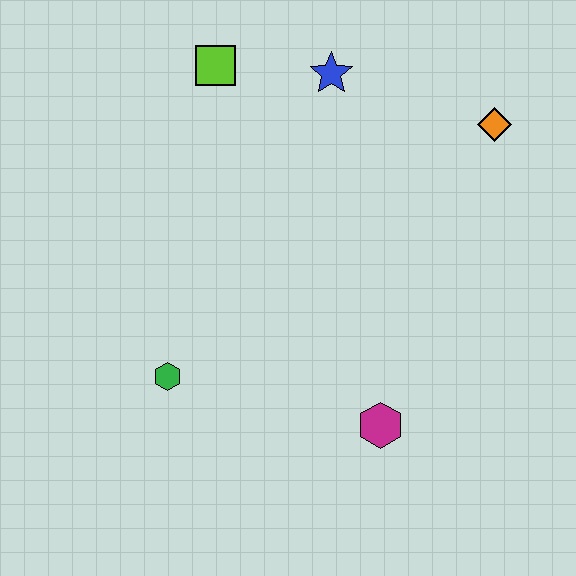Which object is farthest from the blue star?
The magenta hexagon is farthest from the blue star.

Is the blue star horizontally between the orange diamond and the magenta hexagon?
No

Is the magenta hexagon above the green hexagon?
No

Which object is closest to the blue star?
The lime square is closest to the blue star.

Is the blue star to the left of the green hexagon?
No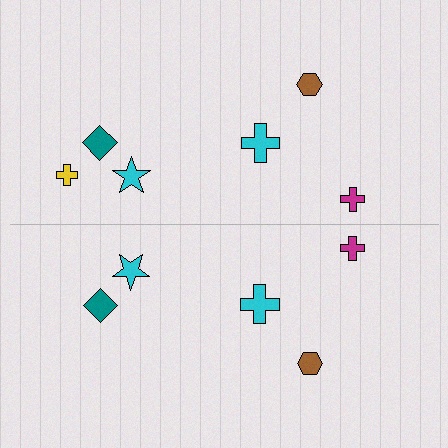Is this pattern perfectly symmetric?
No, the pattern is not perfectly symmetric. A yellow cross is missing from the bottom side.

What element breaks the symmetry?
A yellow cross is missing from the bottom side.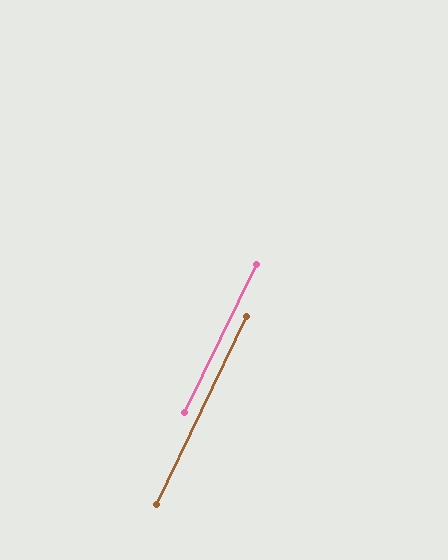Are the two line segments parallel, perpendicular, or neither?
Parallel — their directions differ by only 0.3°.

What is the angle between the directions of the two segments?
Approximately 0 degrees.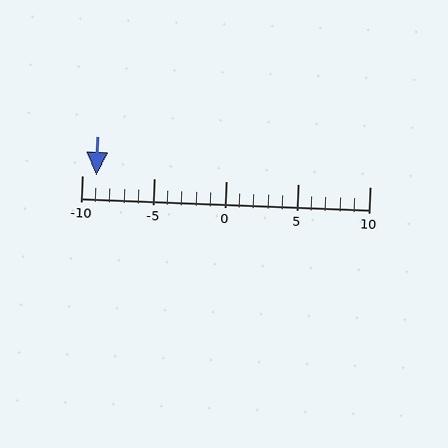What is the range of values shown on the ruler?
The ruler shows values from -10 to 10.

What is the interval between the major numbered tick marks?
The major tick marks are spaced 5 units apart.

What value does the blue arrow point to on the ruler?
The blue arrow points to approximately -9.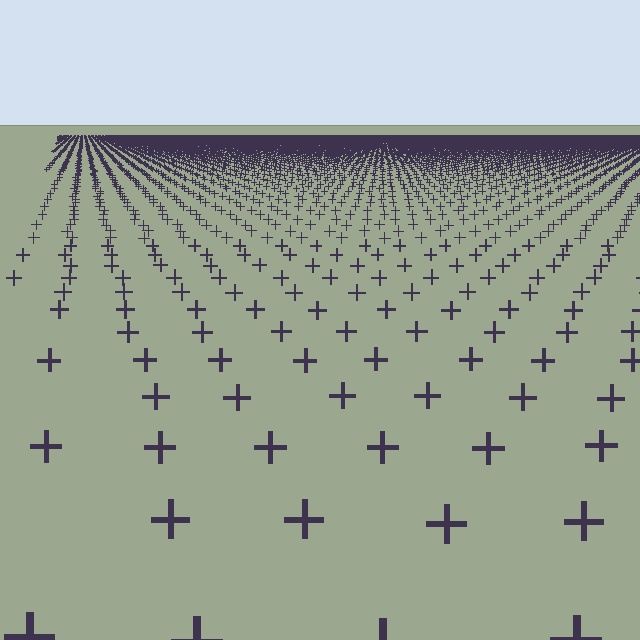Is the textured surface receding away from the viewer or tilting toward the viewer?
The surface is receding away from the viewer. Texture elements get smaller and denser toward the top.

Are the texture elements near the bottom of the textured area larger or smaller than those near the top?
Larger. Near the bottom, elements are closer to the viewer and appear at a bigger on-screen size.